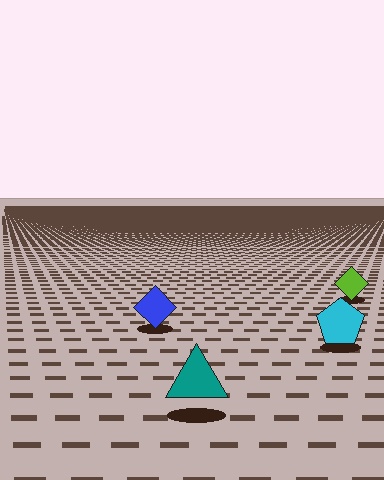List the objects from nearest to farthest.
From nearest to farthest: the teal triangle, the cyan pentagon, the blue diamond, the lime diamond.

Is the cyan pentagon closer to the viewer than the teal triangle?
No. The teal triangle is closer — you can tell from the texture gradient: the ground texture is coarser near it.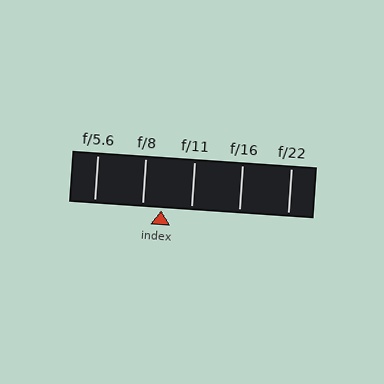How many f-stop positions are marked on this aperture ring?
There are 5 f-stop positions marked.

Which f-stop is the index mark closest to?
The index mark is closest to f/8.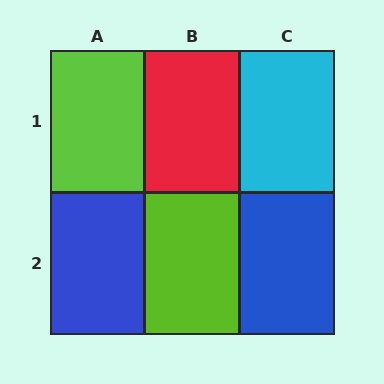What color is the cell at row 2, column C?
Blue.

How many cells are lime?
2 cells are lime.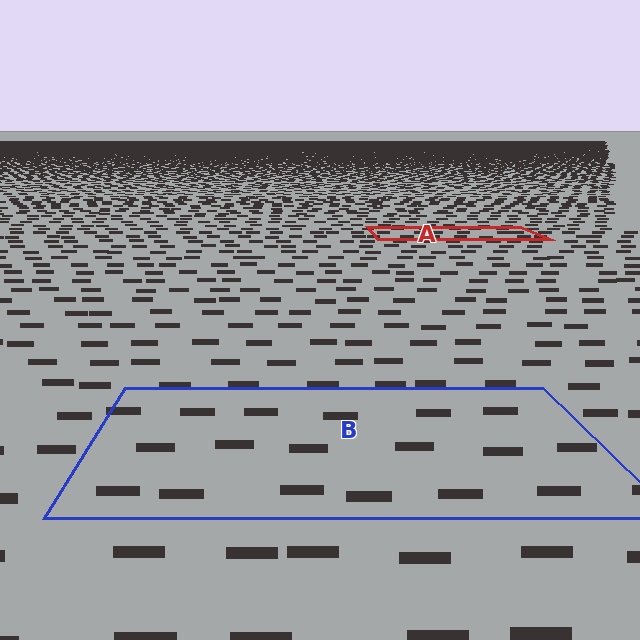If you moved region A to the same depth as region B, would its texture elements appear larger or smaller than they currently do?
They would appear larger. At a closer depth, the same texture elements are projected at a bigger on-screen size.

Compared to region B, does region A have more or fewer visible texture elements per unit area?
Region A has more texture elements per unit area — they are packed more densely because it is farther away.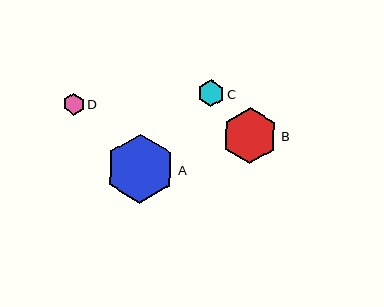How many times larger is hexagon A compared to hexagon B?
Hexagon A is approximately 1.2 times the size of hexagon B.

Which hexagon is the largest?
Hexagon A is the largest with a size of approximately 69 pixels.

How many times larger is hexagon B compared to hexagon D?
Hexagon B is approximately 2.6 times the size of hexagon D.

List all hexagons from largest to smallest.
From largest to smallest: A, B, C, D.